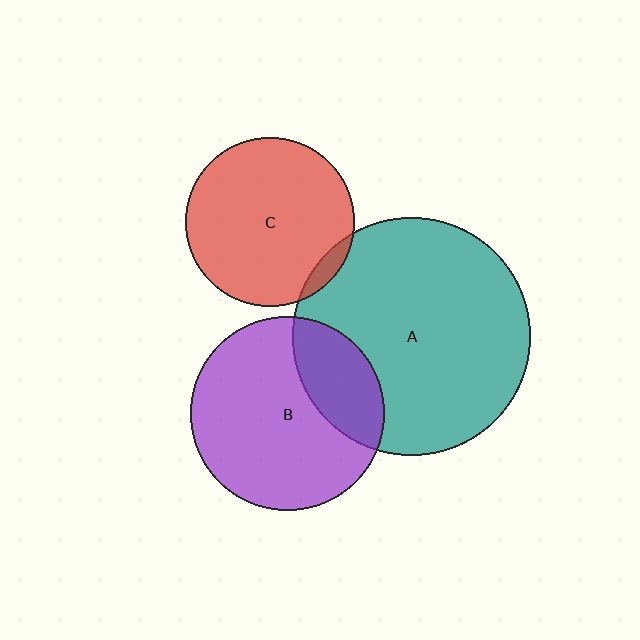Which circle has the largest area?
Circle A (teal).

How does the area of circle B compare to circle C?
Approximately 1.3 times.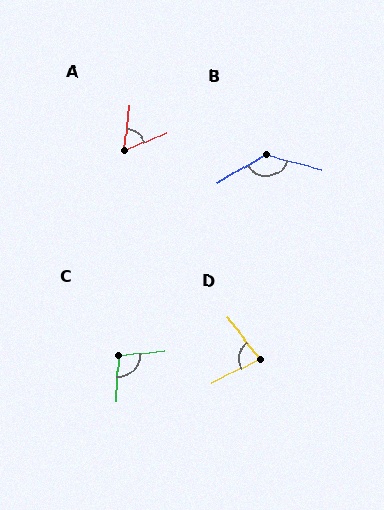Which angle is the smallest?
A, at approximately 61 degrees.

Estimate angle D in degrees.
Approximately 78 degrees.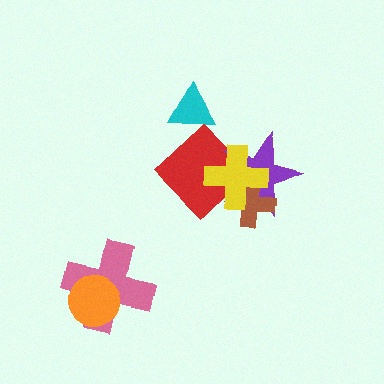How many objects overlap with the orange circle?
1 object overlaps with the orange circle.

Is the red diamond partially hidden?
Yes, it is partially covered by another shape.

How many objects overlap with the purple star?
3 objects overlap with the purple star.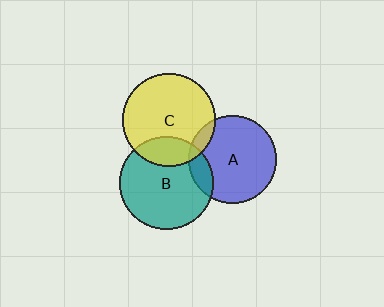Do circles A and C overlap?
Yes.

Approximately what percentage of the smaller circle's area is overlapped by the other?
Approximately 10%.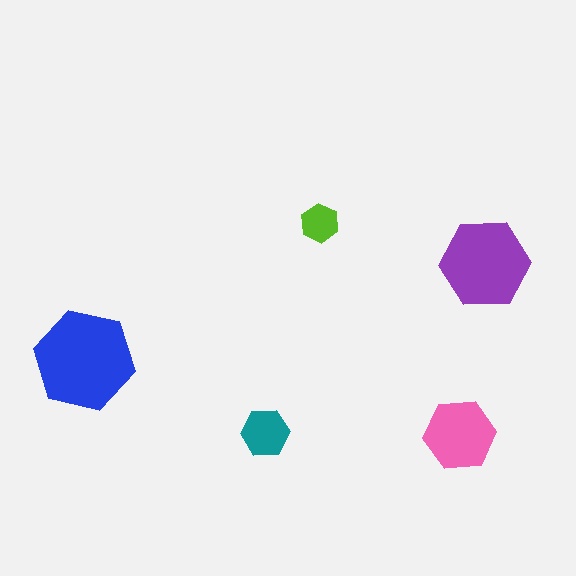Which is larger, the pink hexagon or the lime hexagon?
The pink one.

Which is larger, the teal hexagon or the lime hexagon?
The teal one.